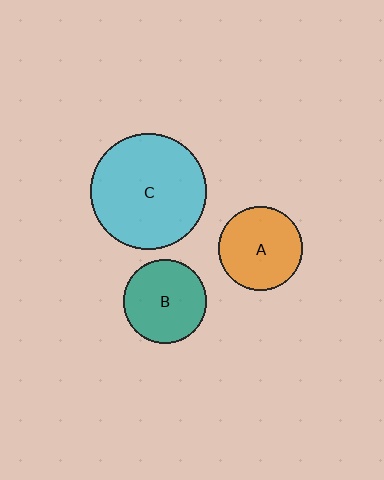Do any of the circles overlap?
No, none of the circles overlap.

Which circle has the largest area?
Circle C (cyan).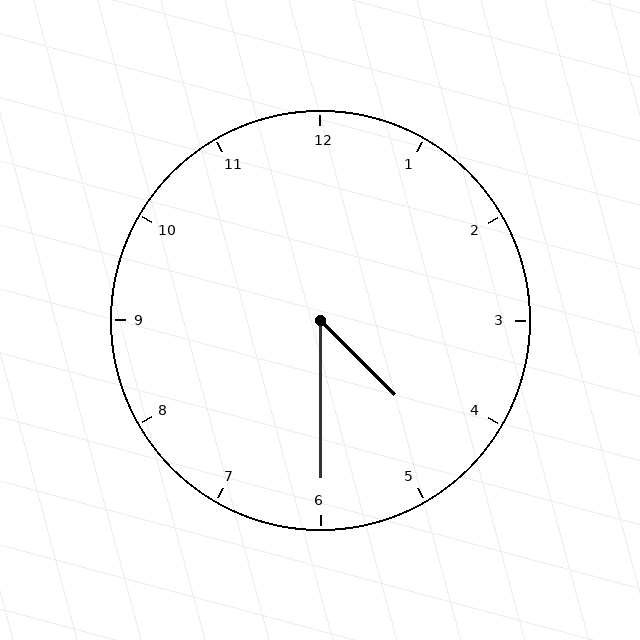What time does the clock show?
4:30.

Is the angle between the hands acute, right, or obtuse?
It is acute.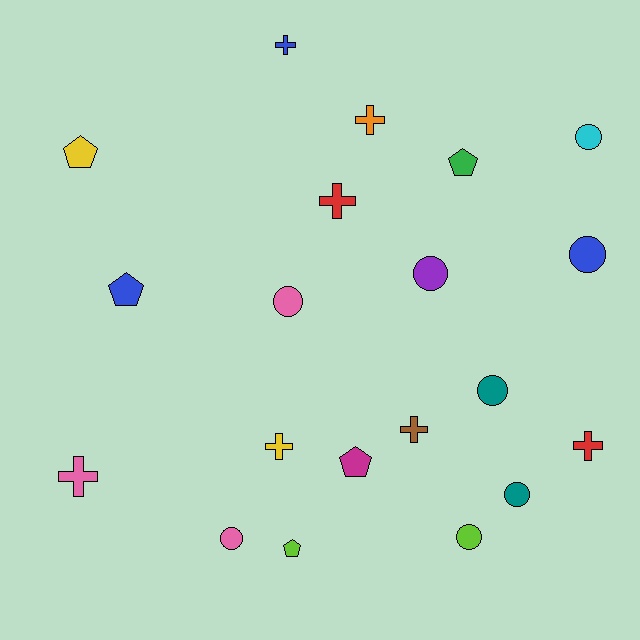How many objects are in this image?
There are 20 objects.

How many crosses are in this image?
There are 7 crosses.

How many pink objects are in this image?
There are 3 pink objects.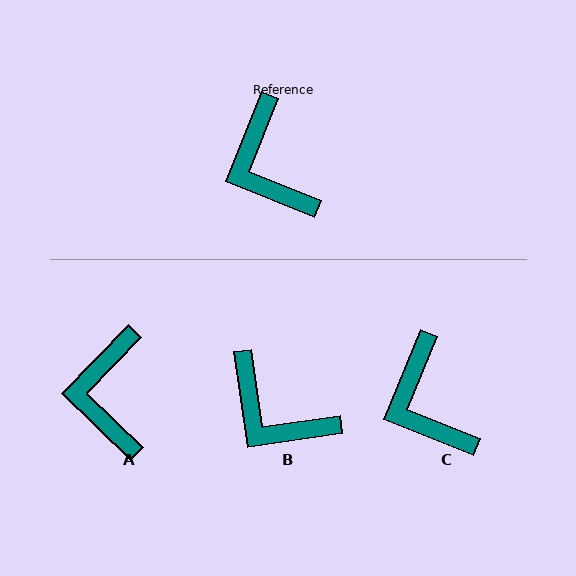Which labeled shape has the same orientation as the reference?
C.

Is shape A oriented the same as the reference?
No, it is off by about 22 degrees.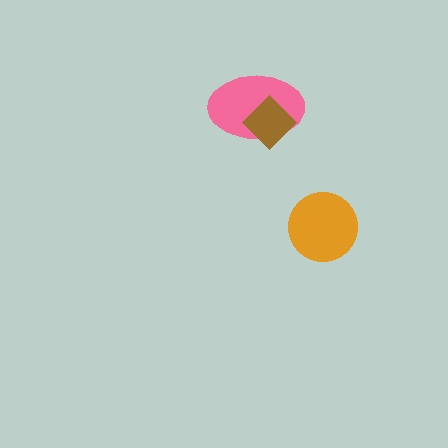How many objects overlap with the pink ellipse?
1 object overlaps with the pink ellipse.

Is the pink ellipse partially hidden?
Yes, it is partially covered by another shape.